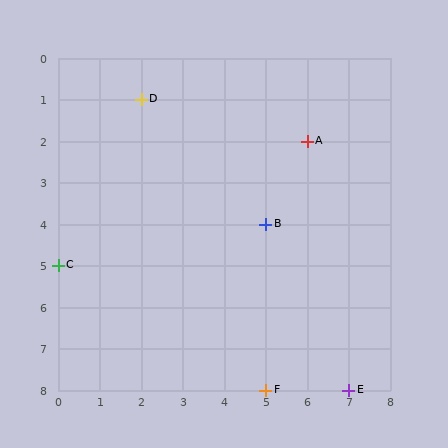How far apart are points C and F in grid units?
Points C and F are 5 columns and 3 rows apart (about 5.8 grid units diagonally).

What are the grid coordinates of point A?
Point A is at grid coordinates (6, 2).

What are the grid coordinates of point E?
Point E is at grid coordinates (7, 8).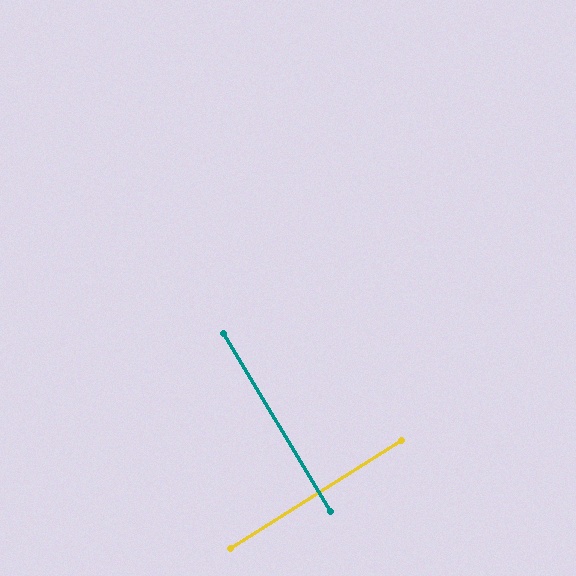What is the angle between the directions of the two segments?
Approximately 89 degrees.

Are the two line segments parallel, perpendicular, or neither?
Perpendicular — they meet at approximately 89°.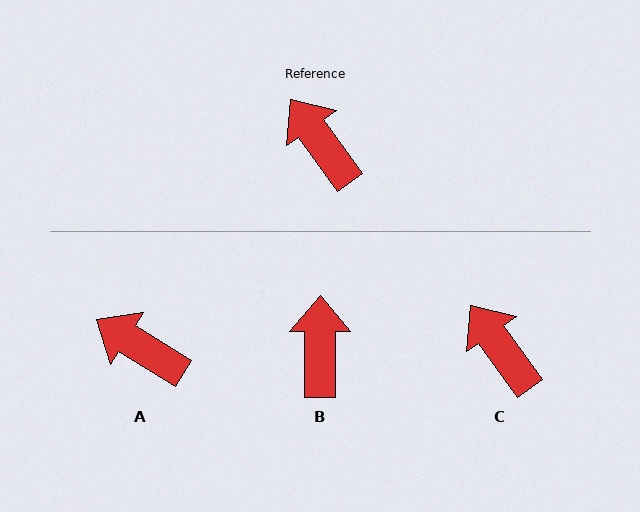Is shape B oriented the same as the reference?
No, it is off by about 36 degrees.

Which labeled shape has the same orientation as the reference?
C.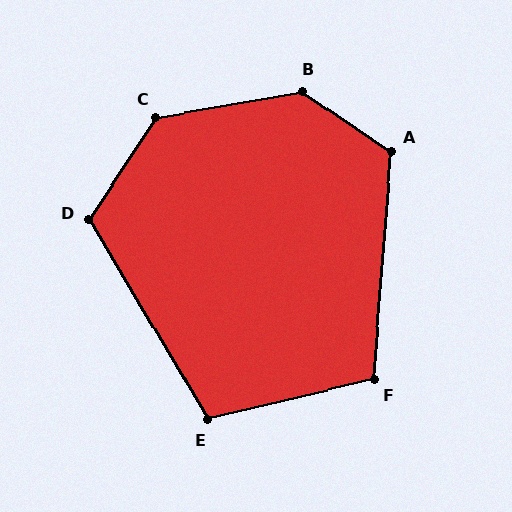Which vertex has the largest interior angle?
B, at approximately 136 degrees.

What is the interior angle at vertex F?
Approximately 108 degrees (obtuse).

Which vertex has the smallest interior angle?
E, at approximately 107 degrees.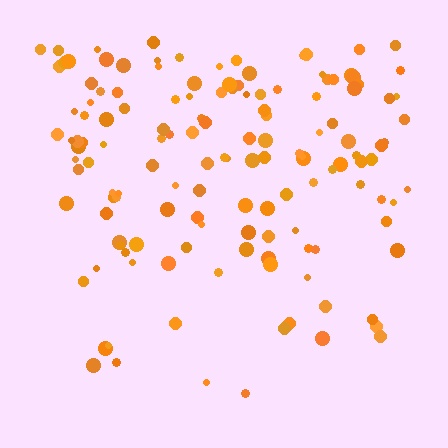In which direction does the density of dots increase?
From bottom to top, with the top side densest.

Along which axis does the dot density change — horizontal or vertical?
Vertical.